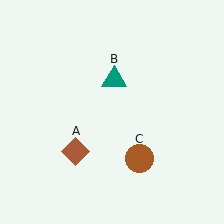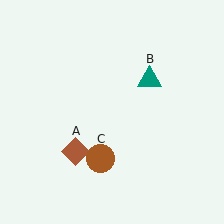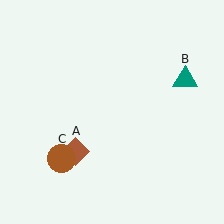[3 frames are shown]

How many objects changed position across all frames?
2 objects changed position: teal triangle (object B), brown circle (object C).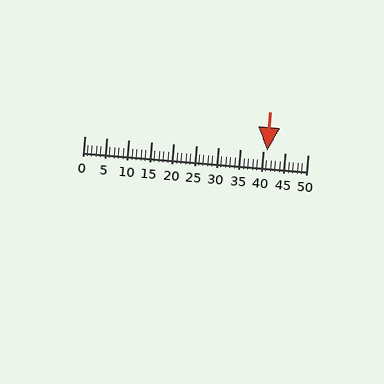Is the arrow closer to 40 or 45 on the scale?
The arrow is closer to 40.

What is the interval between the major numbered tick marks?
The major tick marks are spaced 5 units apart.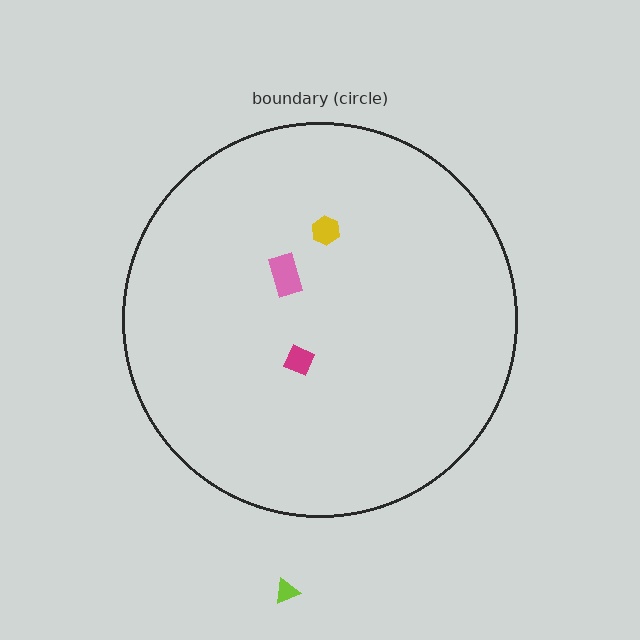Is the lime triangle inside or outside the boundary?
Outside.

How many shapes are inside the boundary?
3 inside, 1 outside.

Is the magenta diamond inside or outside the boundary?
Inside.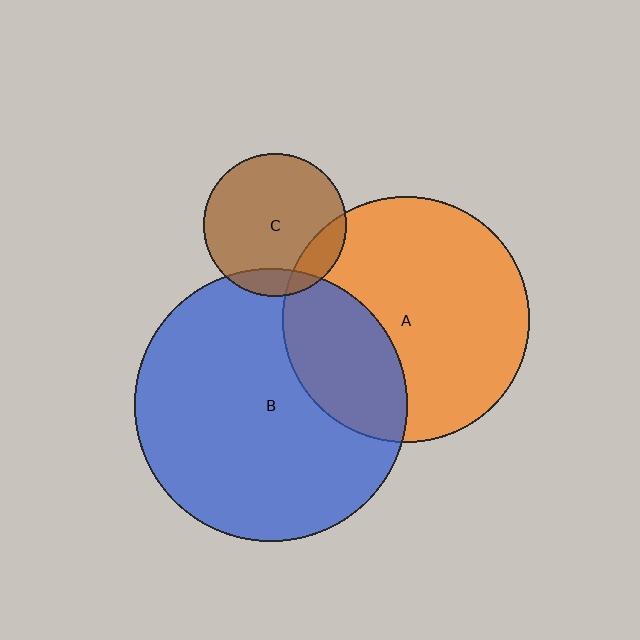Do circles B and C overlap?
Yes.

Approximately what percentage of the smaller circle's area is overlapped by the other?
Approximately 10%.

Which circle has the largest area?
Circle B (blue).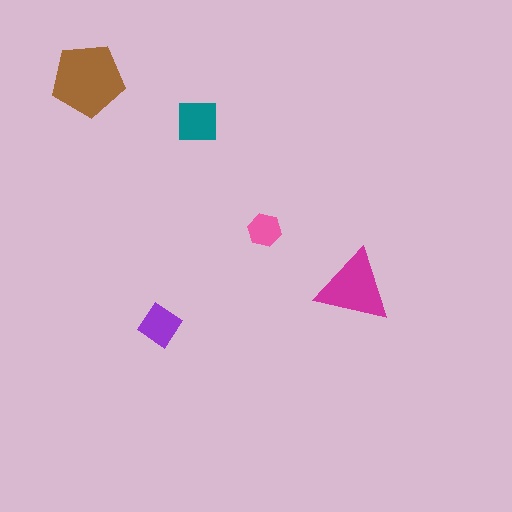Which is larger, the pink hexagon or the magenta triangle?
The magenta triangle.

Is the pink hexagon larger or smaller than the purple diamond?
Smaller.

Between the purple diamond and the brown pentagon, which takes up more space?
The brown pentagon.